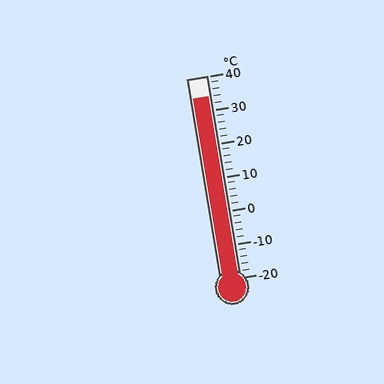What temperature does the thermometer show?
The thermometer shows approximately 34°C.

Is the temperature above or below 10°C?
The temperature is above 10°C.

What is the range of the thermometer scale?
The thermometer scale ranges from -20°C to 40°C.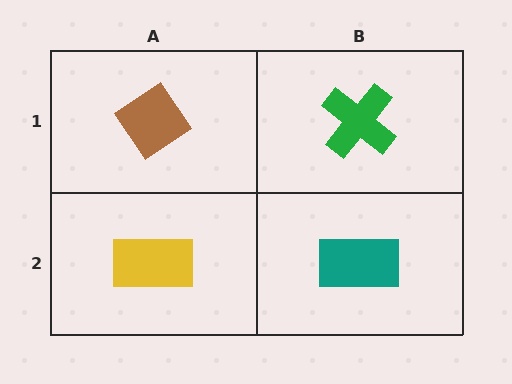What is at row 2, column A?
A yellow rectangle.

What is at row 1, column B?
A green cross.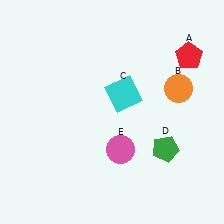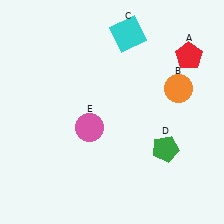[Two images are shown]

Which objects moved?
The objects that moved are: the cyan square (C), the pink circle (E).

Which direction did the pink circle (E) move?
The pink circle (E) moved left.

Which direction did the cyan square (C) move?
The cyan square (C) moved up.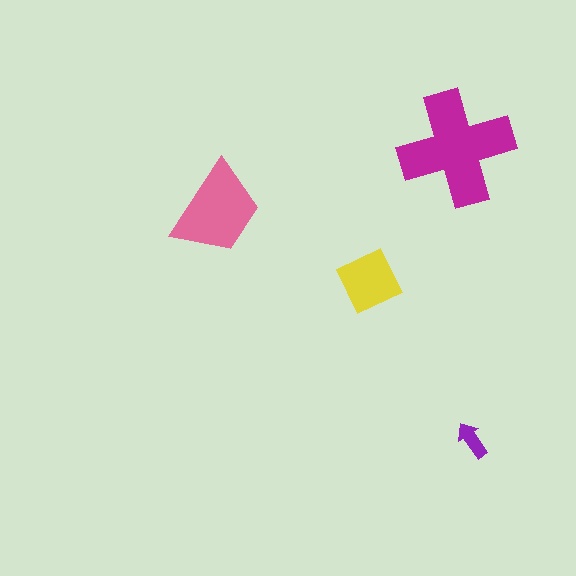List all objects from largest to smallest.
The magenta cross, the pink trapezoid, the yellow square, the purple arrow.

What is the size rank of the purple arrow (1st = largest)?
4th.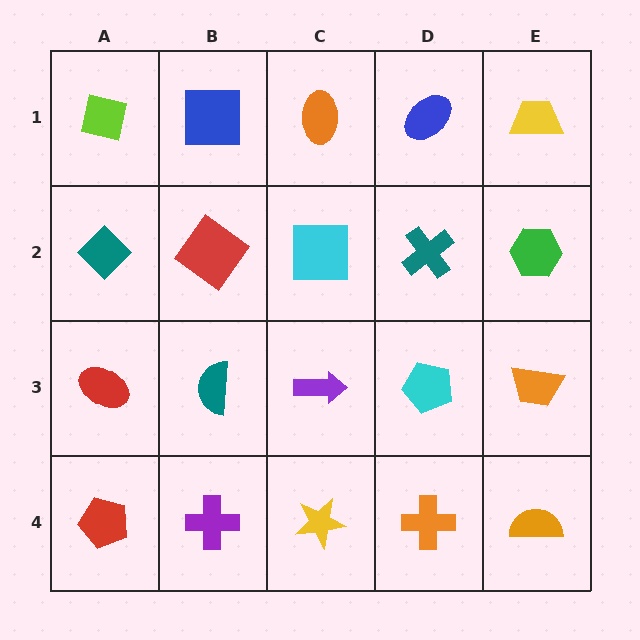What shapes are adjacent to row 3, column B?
A red diamond (row 2, column B), a purple cross (row 4, column B), a red ellipse (row 3, column A), a purple arrow (row 3, column C).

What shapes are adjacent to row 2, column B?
A blue square (row 1, column B), a teal semicircle (row 3, column B), a teal diamond (row 2, column A), a cyan square (row 2, column C).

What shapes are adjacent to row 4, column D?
A cyan pentagon (row 3, column D), a yellow star (row 4, column C), an orange semicircle (row 4, column E).